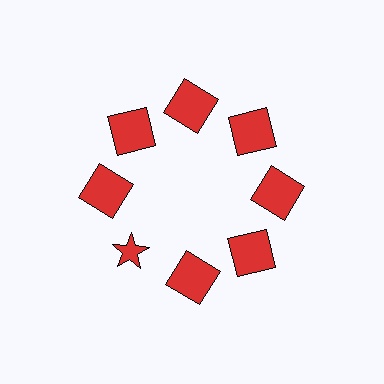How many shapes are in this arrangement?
There are 8 shapes arranged in a ring pattern.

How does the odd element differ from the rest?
It has a different shape: star instead of square.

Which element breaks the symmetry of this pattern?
The red star at roughly the 8 o'clock position breaks the symmetry. All other shapes are red squares.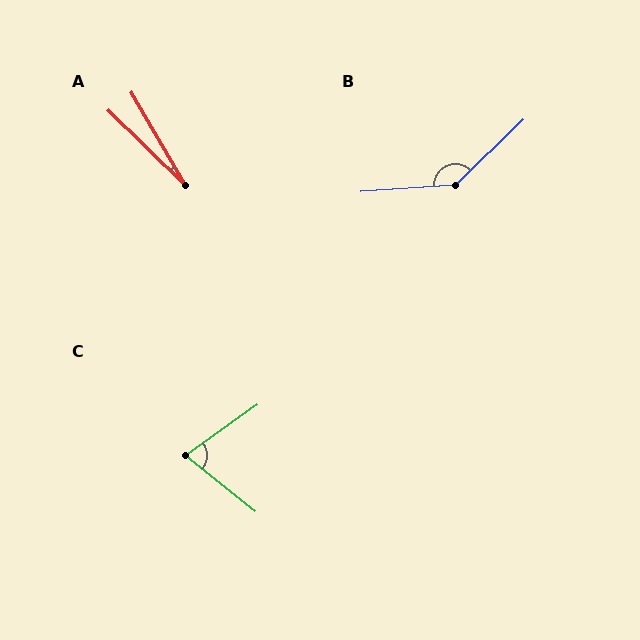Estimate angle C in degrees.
Approximately 74 degrees.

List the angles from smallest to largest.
A (16°), C (74°), B (140°).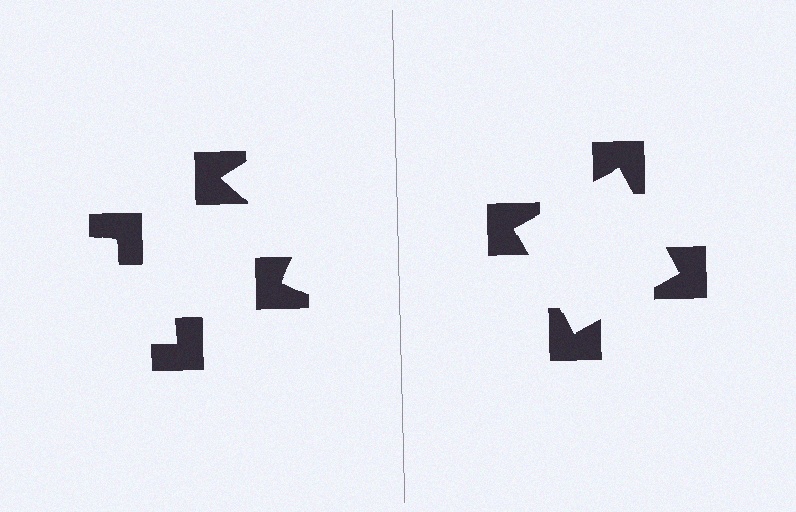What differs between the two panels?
The notched squares are positioned identically on both sides; only the wedge orientations differ. On the right they align to a square; on the left they are misaligned.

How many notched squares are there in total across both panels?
8 — 4 on each side.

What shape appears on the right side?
An illusory square.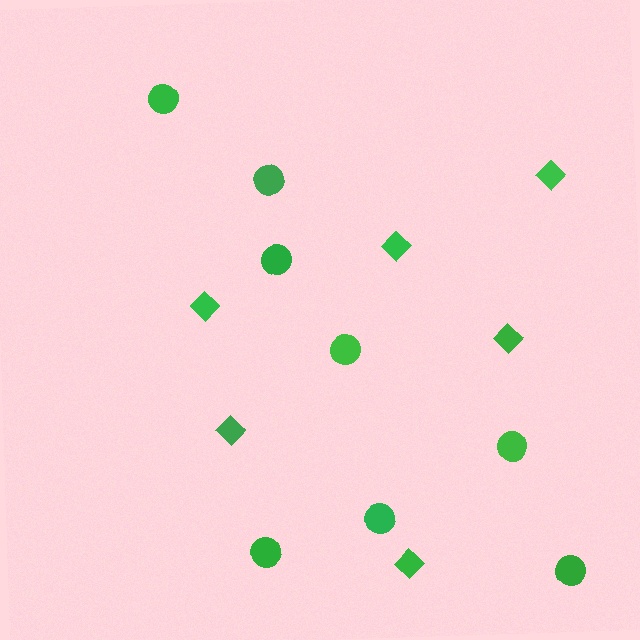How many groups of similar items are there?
There are 2 groups: one group of diamonds (6) and one group of circles (8).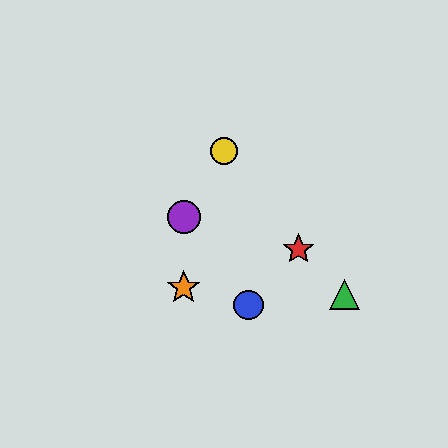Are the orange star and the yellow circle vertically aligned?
No, the orange star is at x≈184 and the yellow circle is at x≈224.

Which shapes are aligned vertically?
The purple circle, the orange star are aligned vertically.